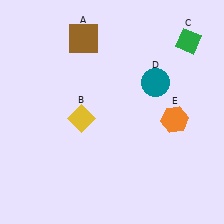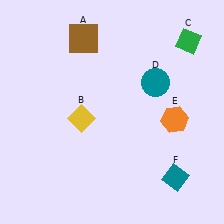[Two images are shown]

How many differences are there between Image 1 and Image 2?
There is 1 difference between the two images.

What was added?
A teal diamond (F) was added in Image 2.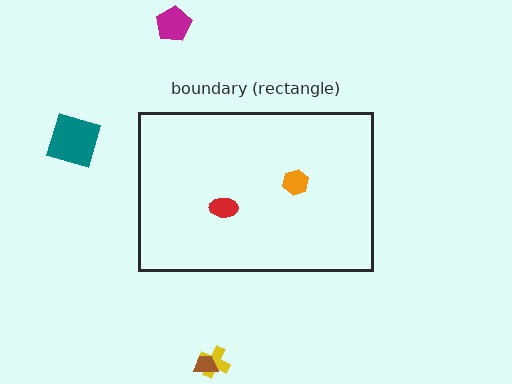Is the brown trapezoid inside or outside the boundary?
Outside.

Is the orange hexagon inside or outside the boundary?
Inside.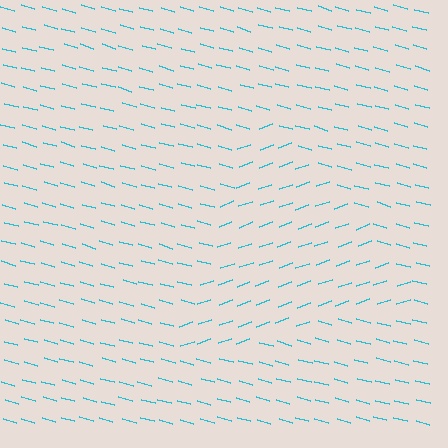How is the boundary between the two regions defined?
The boundary is defined purely by a change in line orientation (approximately 35 degrees difference). All lines are the same color and thickness.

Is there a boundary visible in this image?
Yes, there is a texture boundary formed by a change in line orientation.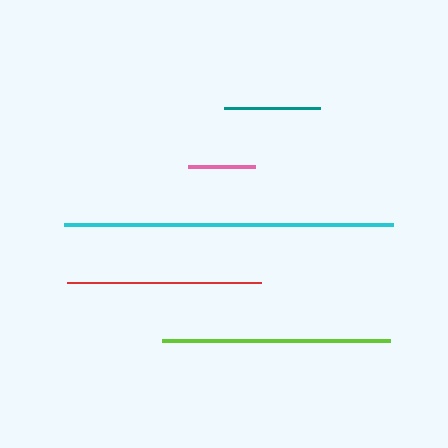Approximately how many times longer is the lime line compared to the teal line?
The lime line is approximately 2.4 times the length of the teal line.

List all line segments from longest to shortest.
From longest to shortest: cyan, lime, red, teal, pink.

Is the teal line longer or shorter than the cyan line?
The cyan line is longer than the teal line.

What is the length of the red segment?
The red segment is approximately 194 pixels long.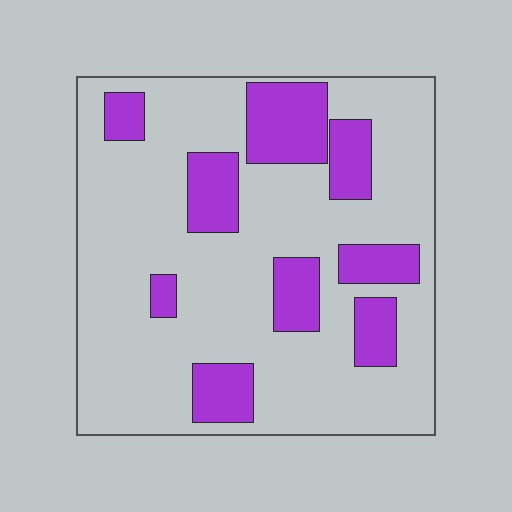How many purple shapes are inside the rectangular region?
9.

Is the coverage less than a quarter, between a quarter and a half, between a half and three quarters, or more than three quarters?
Less than a quarter.